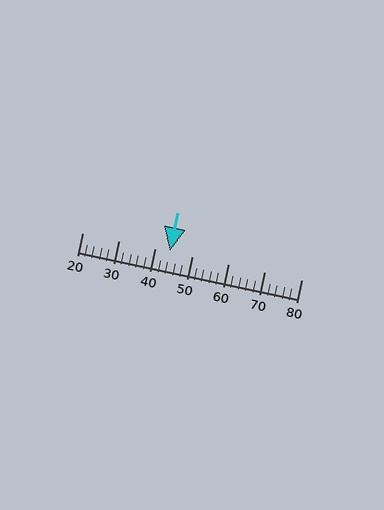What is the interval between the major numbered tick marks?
The major tick marks are spaced 10 units apart.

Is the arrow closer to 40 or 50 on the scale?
The arrow is closer to 40.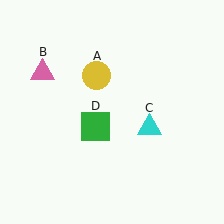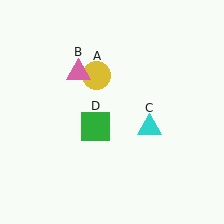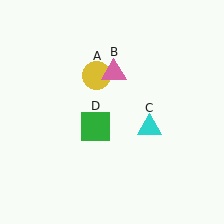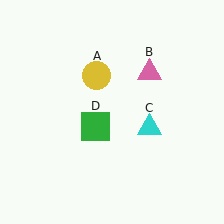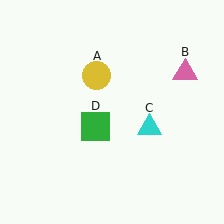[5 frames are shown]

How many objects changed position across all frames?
1 object changed position: pink triangle (object B).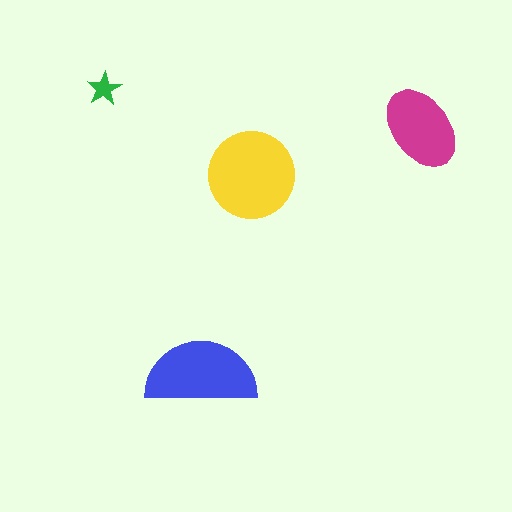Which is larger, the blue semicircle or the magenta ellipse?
The blue semicircle.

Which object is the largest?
The yellow circle.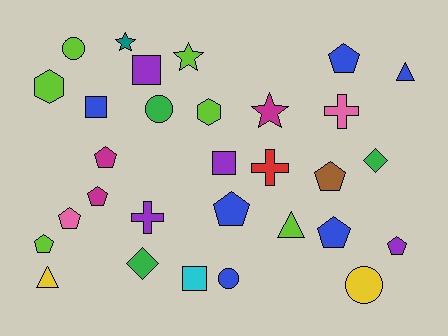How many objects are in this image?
There are 30 objects.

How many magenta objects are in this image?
There are 3 magenta objects.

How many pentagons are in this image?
There are 9 pentagons.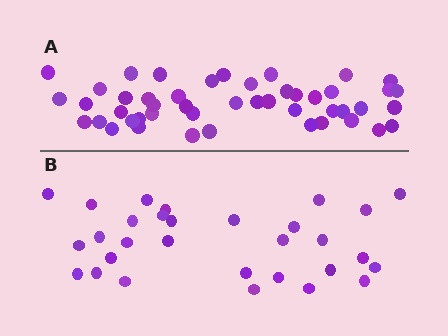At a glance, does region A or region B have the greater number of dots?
Region A (the top region) has more dots.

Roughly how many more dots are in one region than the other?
Region A has approximately 15 more dots than region B.